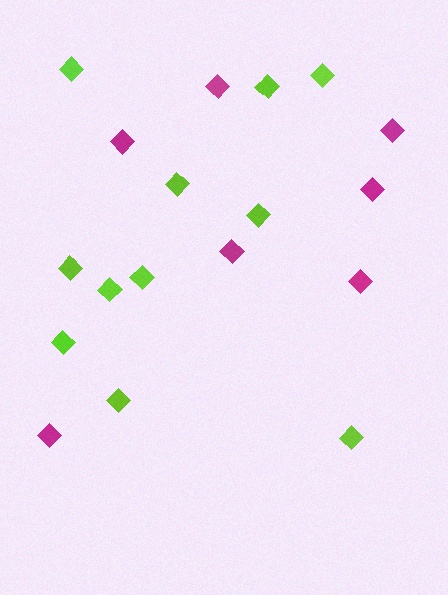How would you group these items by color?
There are 2 groups: one group of magenta diamonds (7) and one group of lime diamonds (11).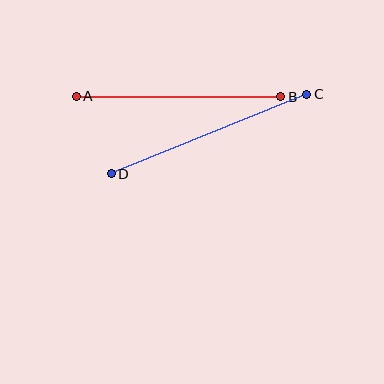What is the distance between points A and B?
The distance is approximately 204 pixels.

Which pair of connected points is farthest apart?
Points C and D are farthest apart.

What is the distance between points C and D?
The distance is approximately 211 pixels.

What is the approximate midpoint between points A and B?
The midpoint is at approximately (178, 96) pixels.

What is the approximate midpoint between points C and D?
The midpoint is at approximately (209, 134) pixels.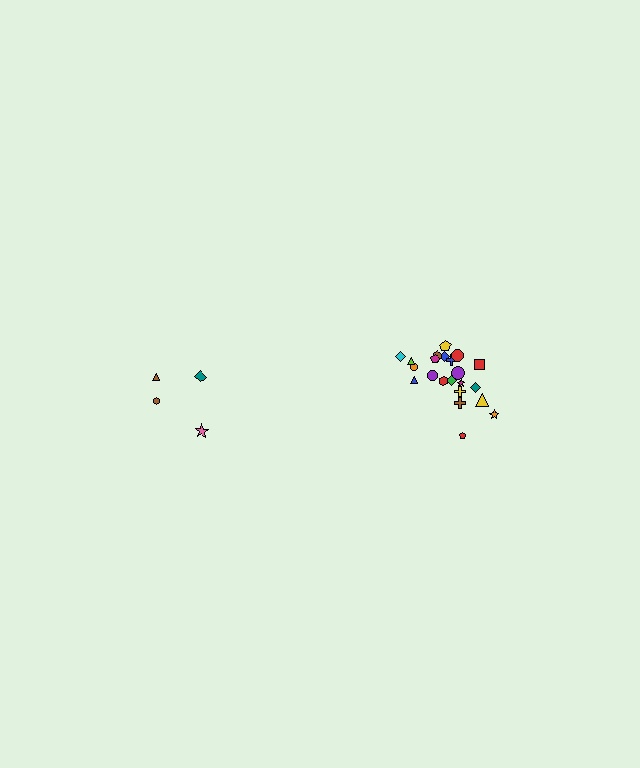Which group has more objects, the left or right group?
The right group.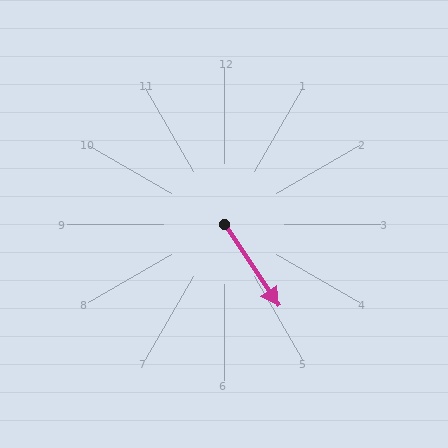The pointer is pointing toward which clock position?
Roughly 5 o'clock.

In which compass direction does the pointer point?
Southeast.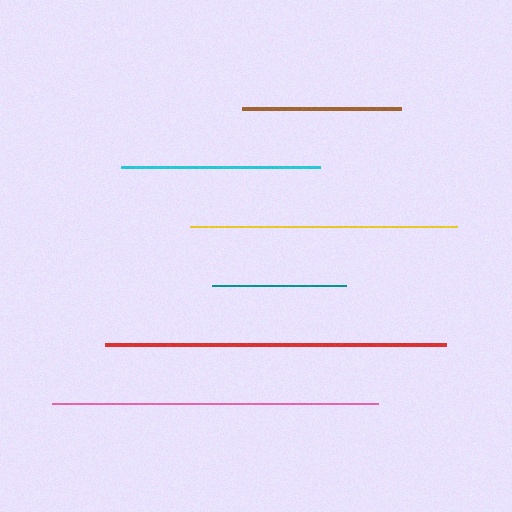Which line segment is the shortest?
The teal line is the shortest at approximately 134 pixels.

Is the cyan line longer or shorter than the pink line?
The pink line is longer than the cyan line.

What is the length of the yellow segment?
The yellow segment is approximately 267 pixels long.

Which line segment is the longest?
The red line is the longest at approximately 342 pixels.